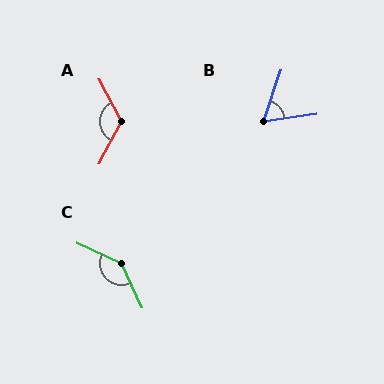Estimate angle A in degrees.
Approximately 124 degrees.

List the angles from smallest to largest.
B (63°), A (124°), C (138°).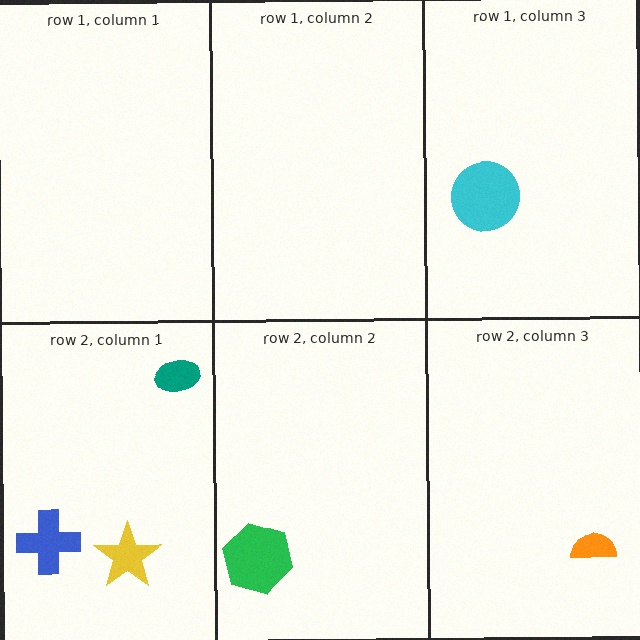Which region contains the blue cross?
The row 2, column 1 region.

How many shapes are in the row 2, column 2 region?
1.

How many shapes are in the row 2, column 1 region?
3.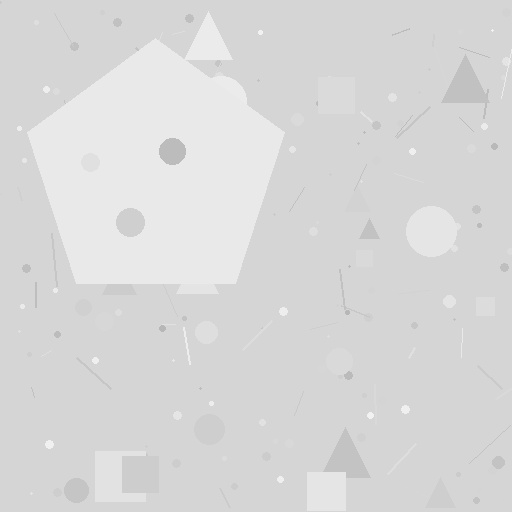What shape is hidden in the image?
A pentagon is hidden in the image.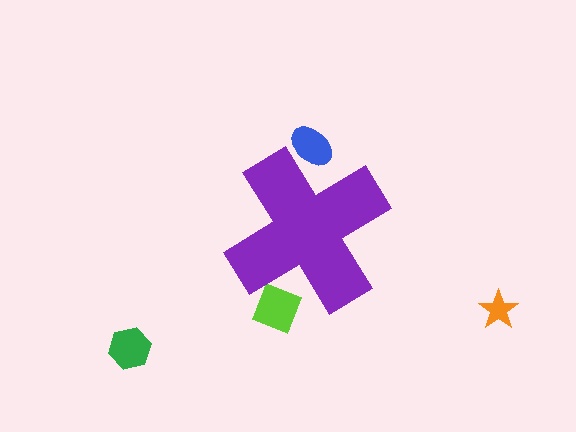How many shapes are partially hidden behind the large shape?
2 shapes are partially hidden.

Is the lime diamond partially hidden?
Yes, the lime diamond is partially hidden behind the purple cross.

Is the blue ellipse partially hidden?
Yes, the blue ellipse is partially hidden behind the purple cross.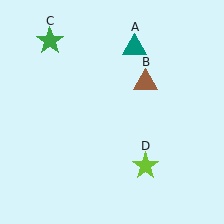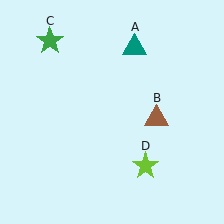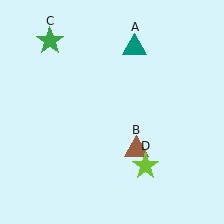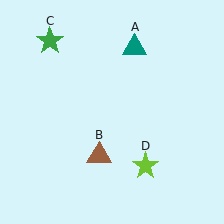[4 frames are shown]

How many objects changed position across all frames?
1 object changed position: brown triangle (object B).